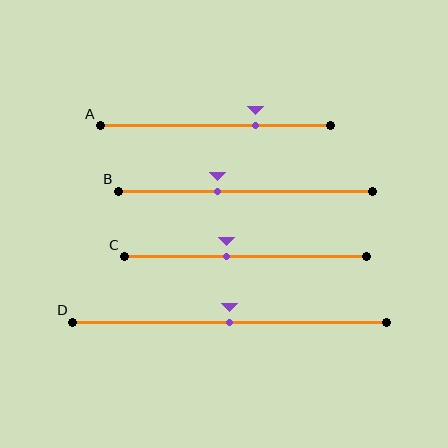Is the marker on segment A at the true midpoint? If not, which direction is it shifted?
No, the marker on segment A is shifted to the right by about 17% of the segment length.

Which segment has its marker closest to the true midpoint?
Segment D has its marker closest to the true midpoint.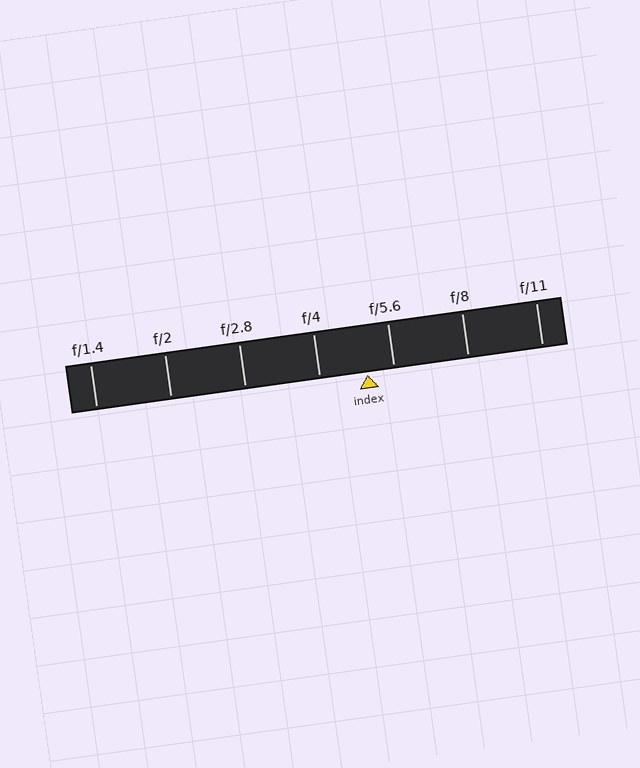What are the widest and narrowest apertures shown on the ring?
The widest aperture shown is f/1.4 and the narrowest is f/11.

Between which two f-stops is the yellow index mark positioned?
The index mark is between f/4 and f/5.6.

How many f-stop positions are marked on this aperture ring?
There are 7 f-stop positions marked.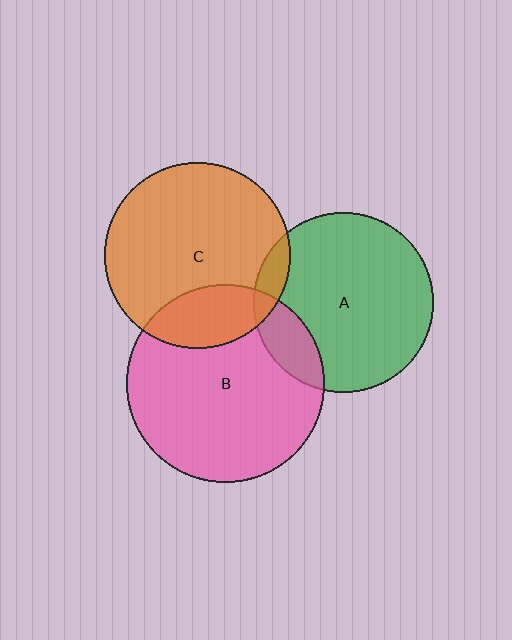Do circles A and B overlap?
Yes.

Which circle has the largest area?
Circle B (pink).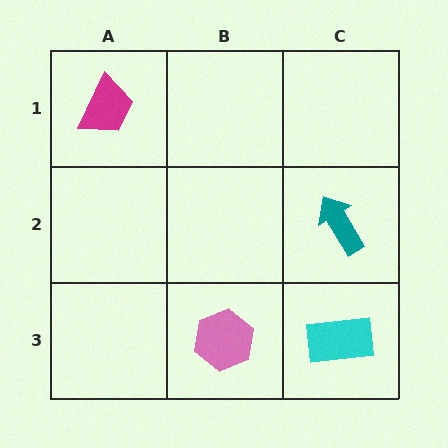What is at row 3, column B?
A pink hexagon.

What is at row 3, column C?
A cyan rectangle.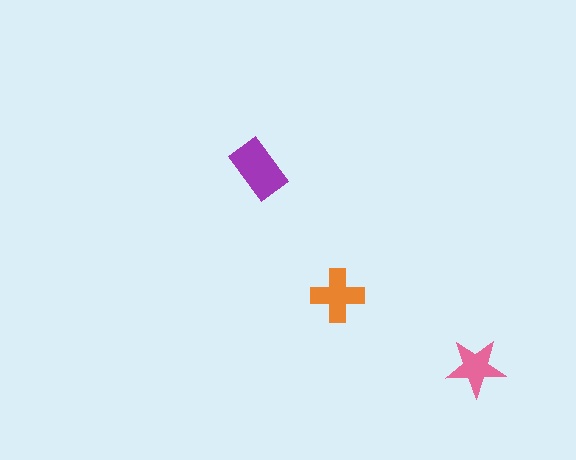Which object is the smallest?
The pink star.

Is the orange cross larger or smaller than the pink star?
Larger.